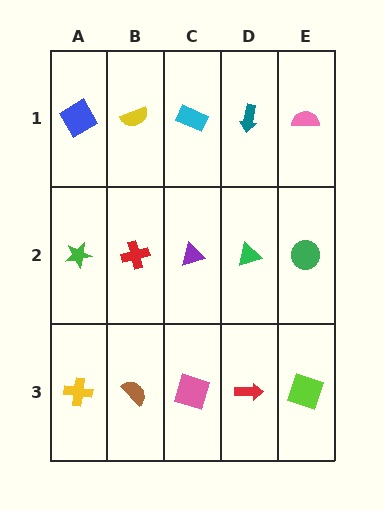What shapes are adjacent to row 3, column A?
A green star (row 2, column A), a brown semicircle (row 3, column B).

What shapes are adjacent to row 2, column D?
A teal arrow (row 1, column D), a red arrow (row 3, column D), a purple triangle (row 2, column C), a green circle (row 2, column E).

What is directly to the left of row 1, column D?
A cyan rectangle.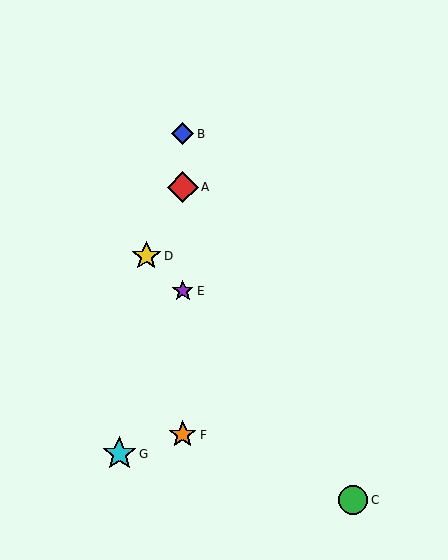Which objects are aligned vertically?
Objects A, B, E, F are aligned vertically.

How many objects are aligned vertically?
4 objects (A, B, E, F) are aligned vertically.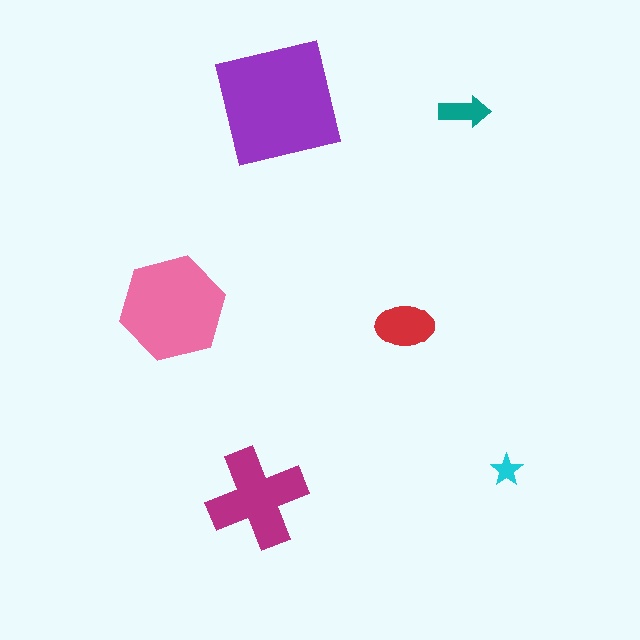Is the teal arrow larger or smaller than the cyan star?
Larger.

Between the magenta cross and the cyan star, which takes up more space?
The magenta cross.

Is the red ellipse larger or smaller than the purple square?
Smaller.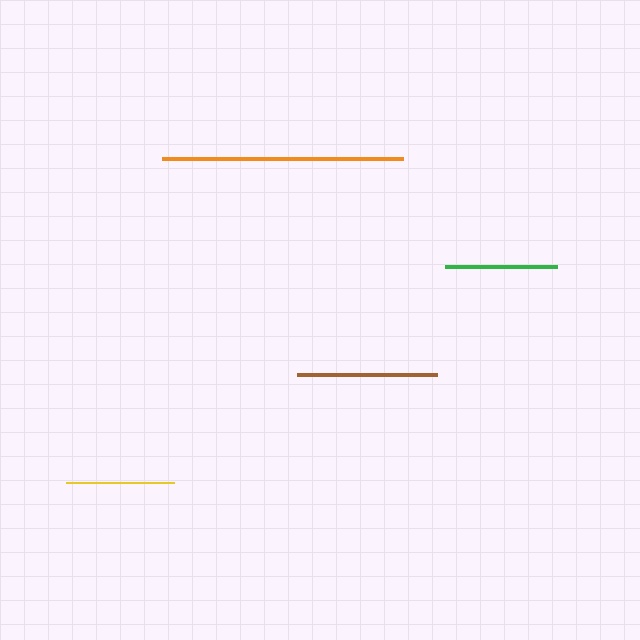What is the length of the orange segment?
The orange segment is approximately 241 pixels long.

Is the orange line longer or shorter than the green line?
The orange line is longer than the green line.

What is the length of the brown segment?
The brown segment is approximately 140 pixels long.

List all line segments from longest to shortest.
From longest to shortest: orange, brown, green, yellow.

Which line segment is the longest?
The orange line is the longest at approximately 241 pixels.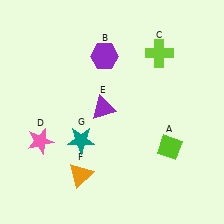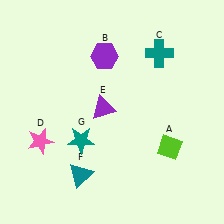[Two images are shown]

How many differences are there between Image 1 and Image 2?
There are 2 differences between the two images.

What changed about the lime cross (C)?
In Image 1, C is lime. In Image 2, it changed to teal.